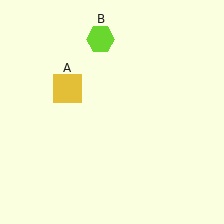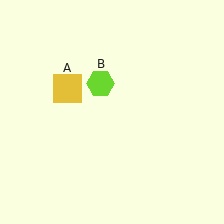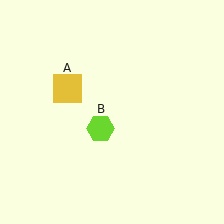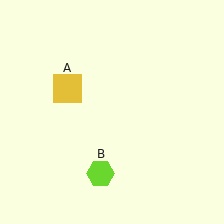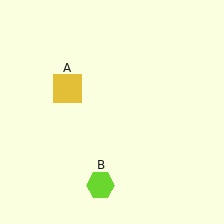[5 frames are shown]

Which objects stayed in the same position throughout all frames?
Yellow square (object A) remained stationary.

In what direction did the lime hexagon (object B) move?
The lime hexagon (object B) moved down.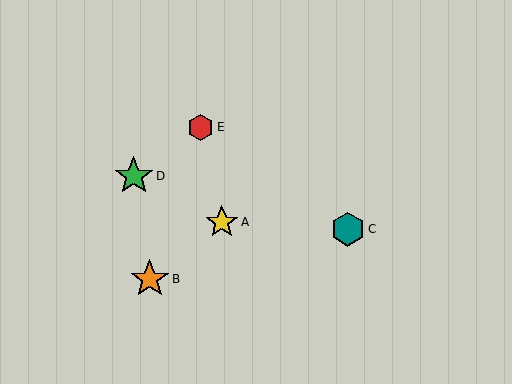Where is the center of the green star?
The center of the green star is at (134, 176).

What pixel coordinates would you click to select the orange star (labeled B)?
Click at (150, 279) to select the orange star B.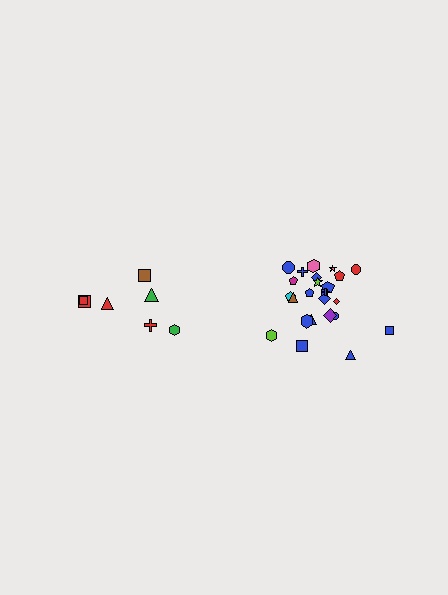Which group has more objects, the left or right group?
The right group.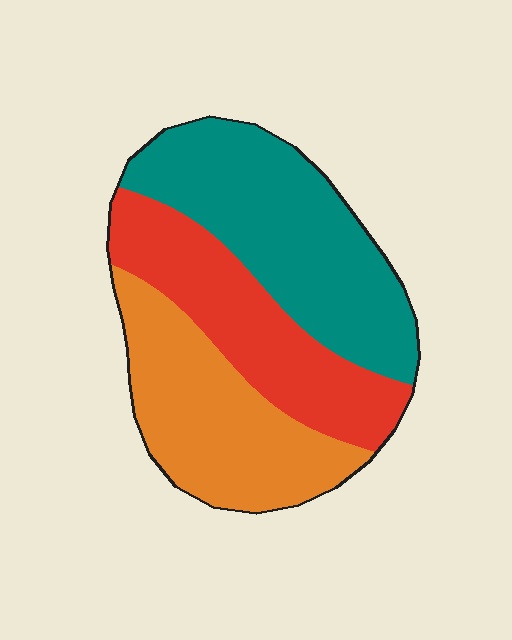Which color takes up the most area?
Teal, at roughly 40%.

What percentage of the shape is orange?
Orange covers about 30% of the shape.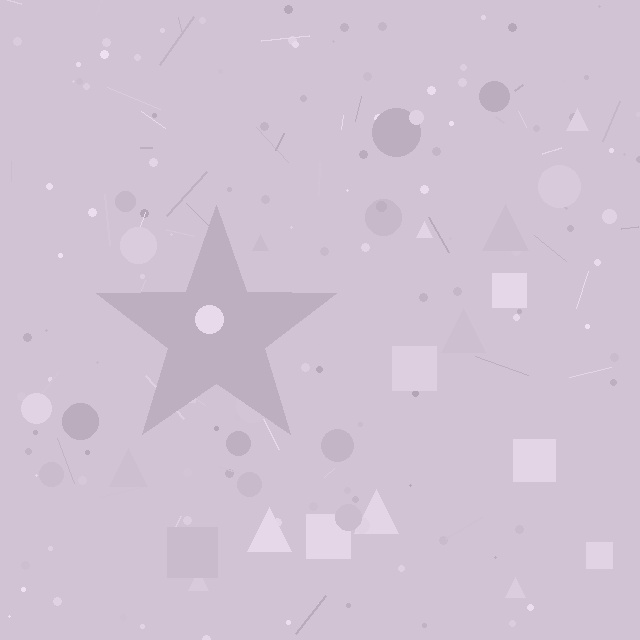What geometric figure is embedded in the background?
A star is embedded in the background.